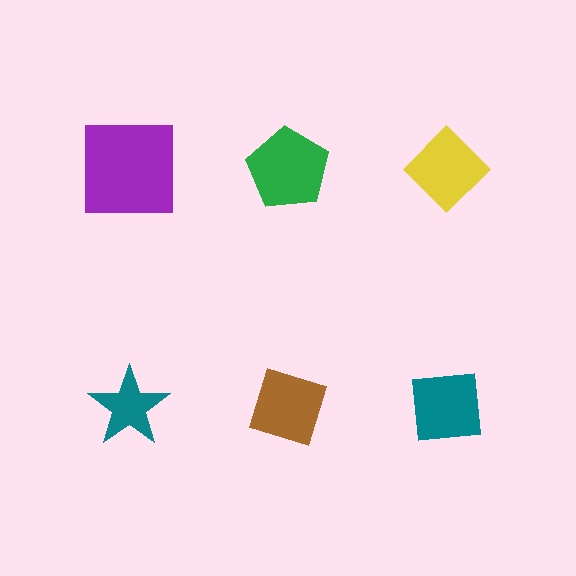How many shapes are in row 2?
3 shapes.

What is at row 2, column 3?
A teal square.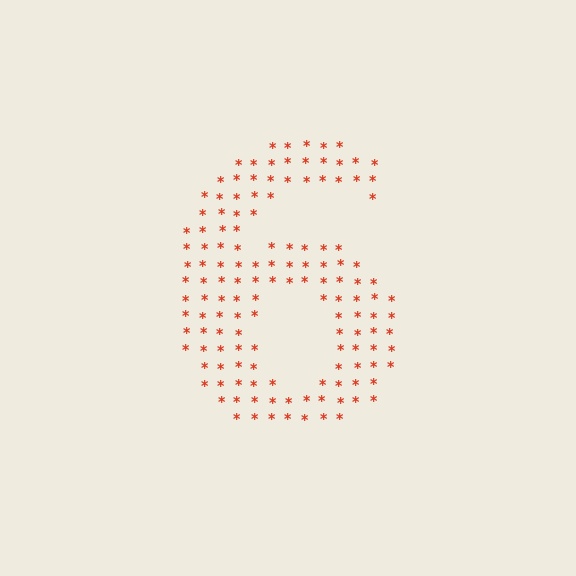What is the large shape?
The large shape is the digit 6.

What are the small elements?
The small elements are asterisks.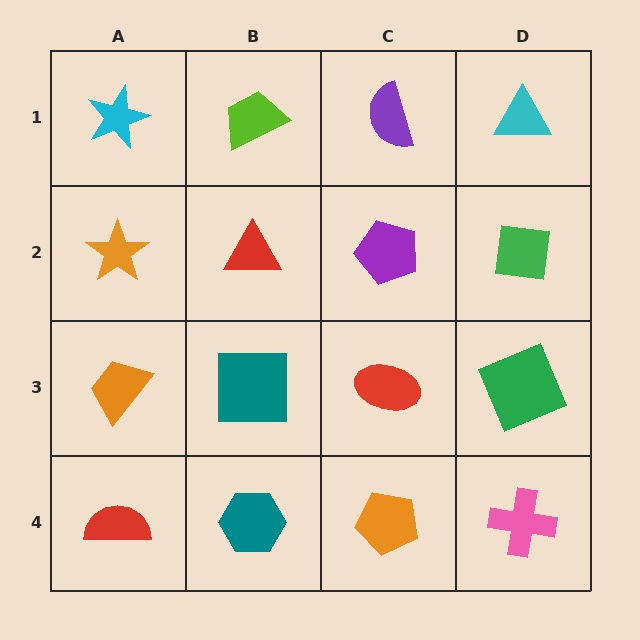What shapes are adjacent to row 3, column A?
An orange star (row 2, column A), a red semicircle (row 4, column A), a teal square (row 3, column B).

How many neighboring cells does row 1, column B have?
3.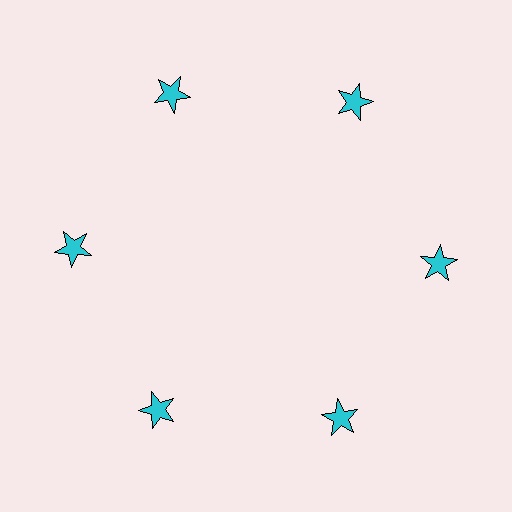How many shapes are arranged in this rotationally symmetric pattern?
There are 6 shapes, arranged in 6 groups of 1.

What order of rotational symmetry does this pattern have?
This pattern has 6-fold rotational symmetry.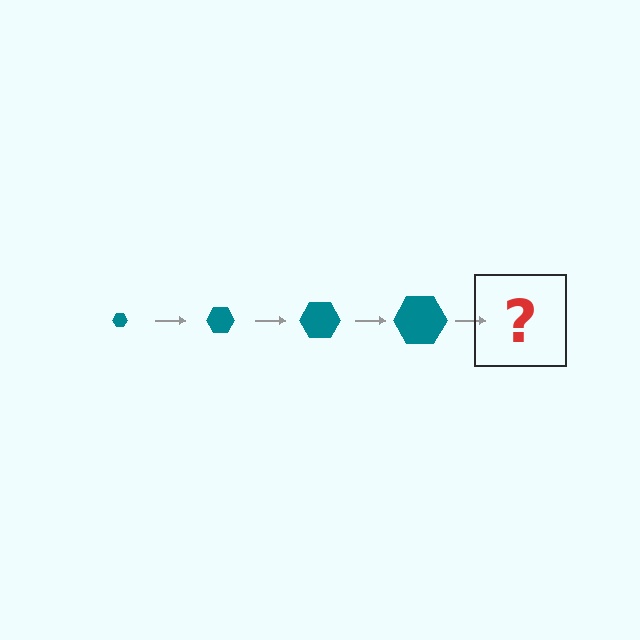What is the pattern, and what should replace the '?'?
The pattern is that the hexagon gets progressively larger each step. The '?' should be a teal hexagon, larger than the previous one.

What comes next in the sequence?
The next element should be a teal hexagon, larger than the previous one.